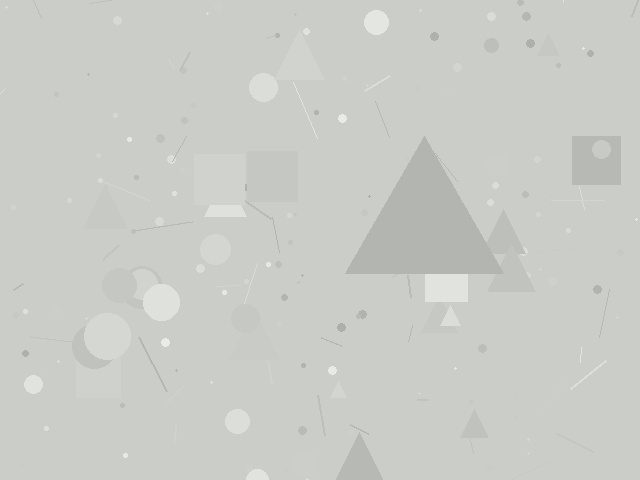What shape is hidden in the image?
A triangle is hidden in the image.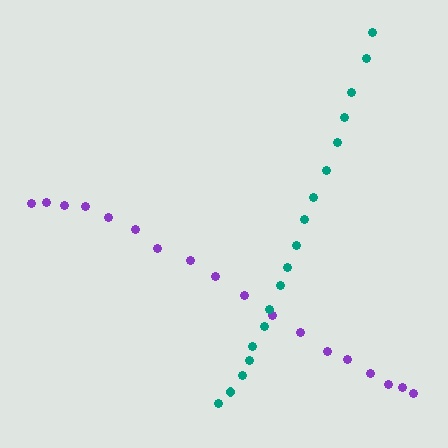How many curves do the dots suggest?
There are 2 distinct paths.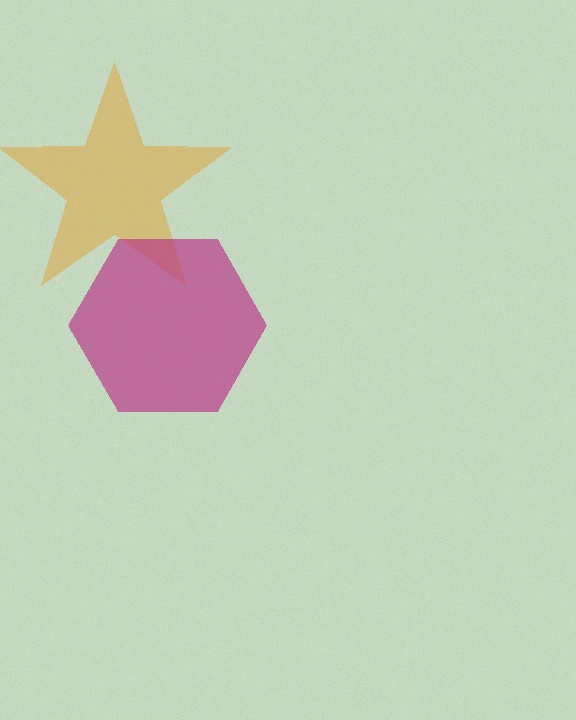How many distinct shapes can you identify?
There are 2 distinct shapes: an orange star, a magenta hexagon.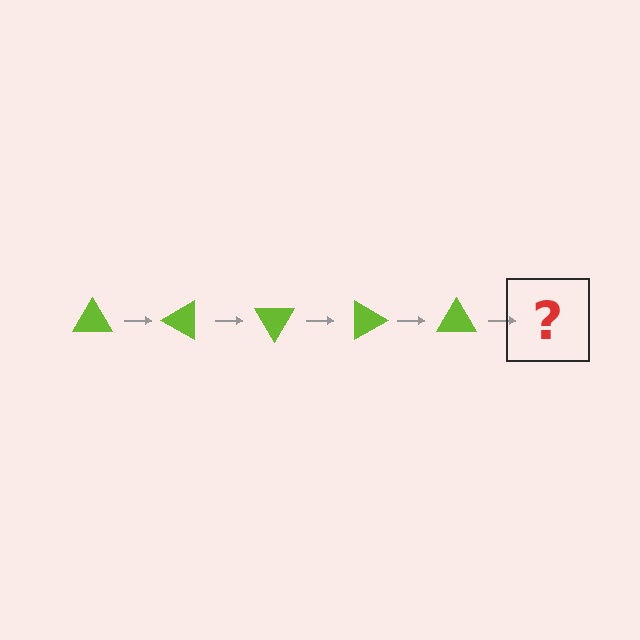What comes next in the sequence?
The next element should be a lime triangle rotated 150 degrees.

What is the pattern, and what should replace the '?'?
The pattern is that the triangle rotates 30 degrees each step. The '?' should be a lime triangle rotated 150 degrees.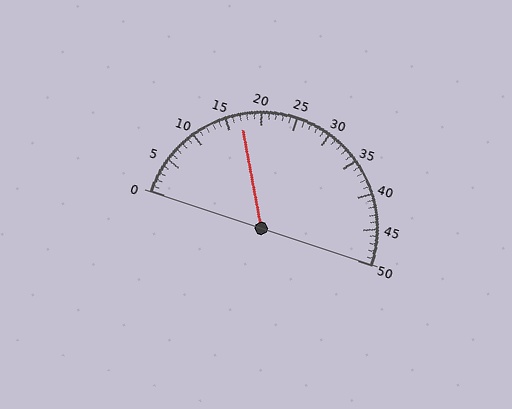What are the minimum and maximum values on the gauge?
The gauge ranges from 0 to 50.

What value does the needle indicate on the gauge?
The needle indicates approximately 17.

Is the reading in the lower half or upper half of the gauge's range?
The reading is in the lower half of the range (0 to 50).